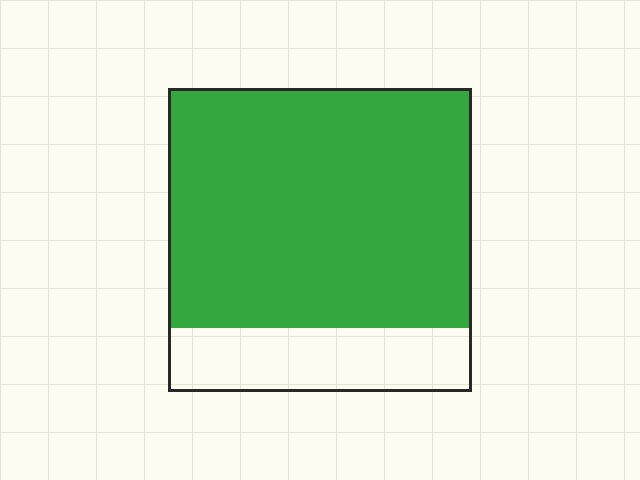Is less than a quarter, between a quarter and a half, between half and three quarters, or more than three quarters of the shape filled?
More than three quarters.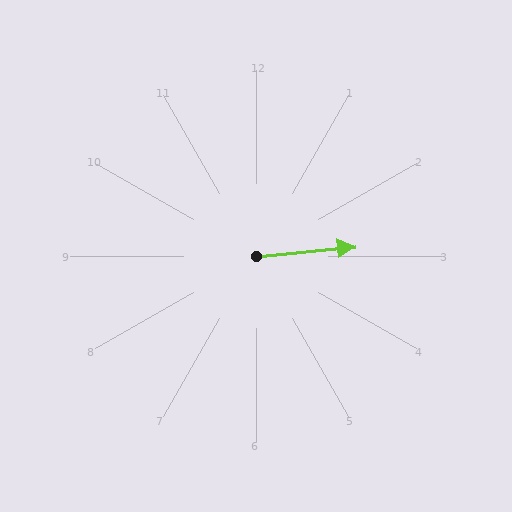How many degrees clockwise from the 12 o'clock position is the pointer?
Approximately 84 degrees.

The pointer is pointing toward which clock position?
Roughly 3 o'clock.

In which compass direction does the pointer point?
East.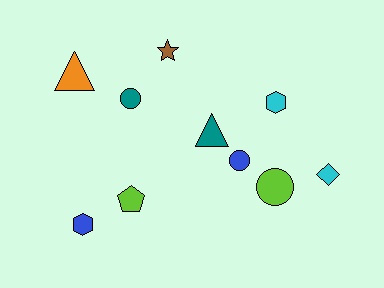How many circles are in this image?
There are 3 circles.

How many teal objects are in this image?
There are 2 teal objects.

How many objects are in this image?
There are 10 objects.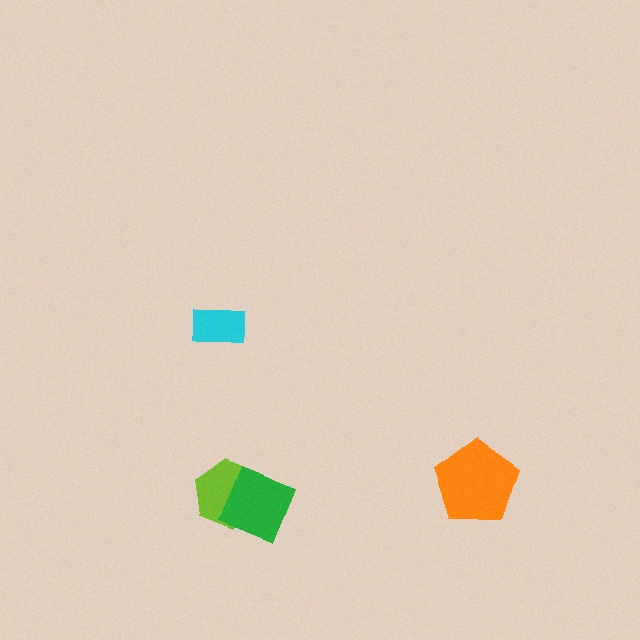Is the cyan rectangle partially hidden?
No, no other shape covers it.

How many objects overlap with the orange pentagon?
0 objects overlap with the orange pentagon.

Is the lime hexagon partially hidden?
Yes, it is partially covered by another shape.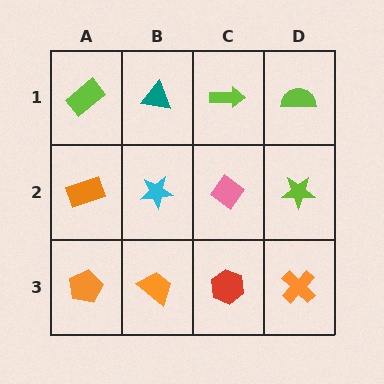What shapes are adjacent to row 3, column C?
A pink diamond (row 2, column C), an orange trapezoid (row 3, column B), an orange cross (row 3, column D).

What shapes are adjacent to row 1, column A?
An orange rectangle (row 2, column A), a teal triangle (row 1, column B).